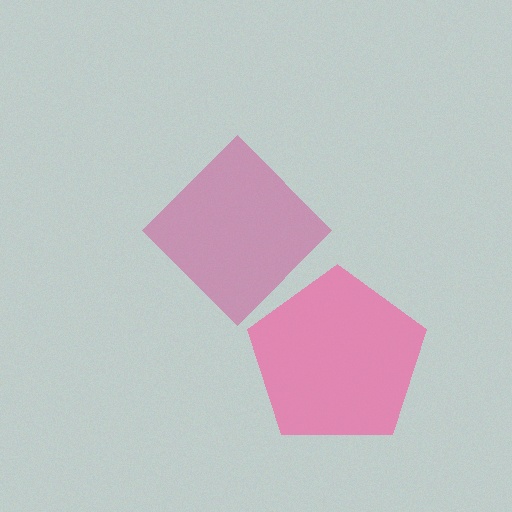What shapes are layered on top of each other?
The layered shapes are: a magenta diamond, a pink pentagon.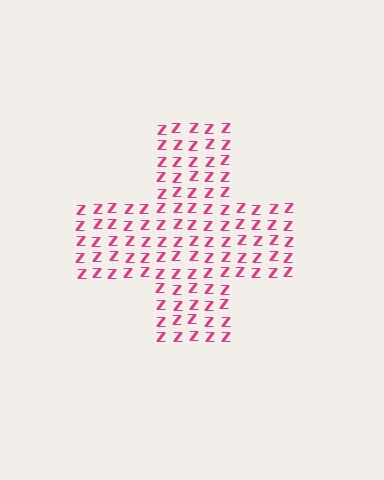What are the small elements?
The small elements are letter Z's.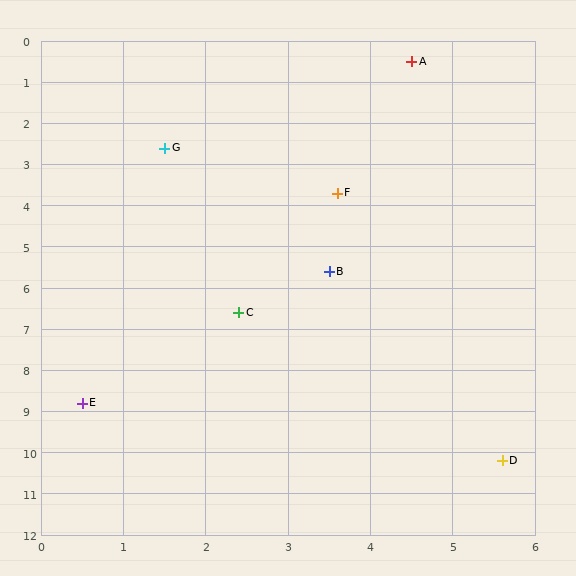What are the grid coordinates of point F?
Point F is at approximately (3.6, 3.7).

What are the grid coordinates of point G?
Point G is at approximately (1.5, 2.6).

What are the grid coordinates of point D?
Point D is at approximately (5.6, 10.2).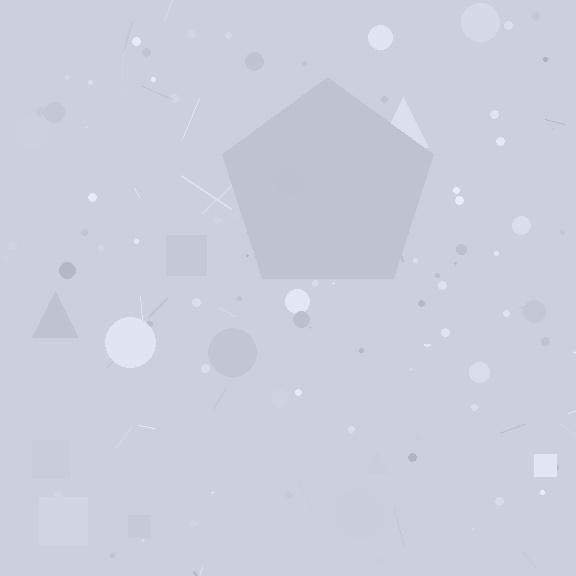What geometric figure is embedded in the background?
A pentagon is embedded in the background.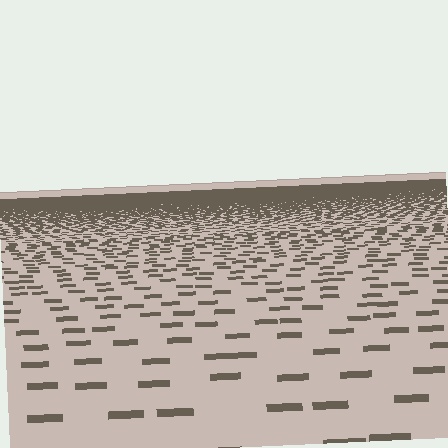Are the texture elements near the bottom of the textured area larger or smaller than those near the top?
Larger. Near the bottom, elements are closer to the viewer and appear at a bigger on-screen size.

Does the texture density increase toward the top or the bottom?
Density increases toward the top.